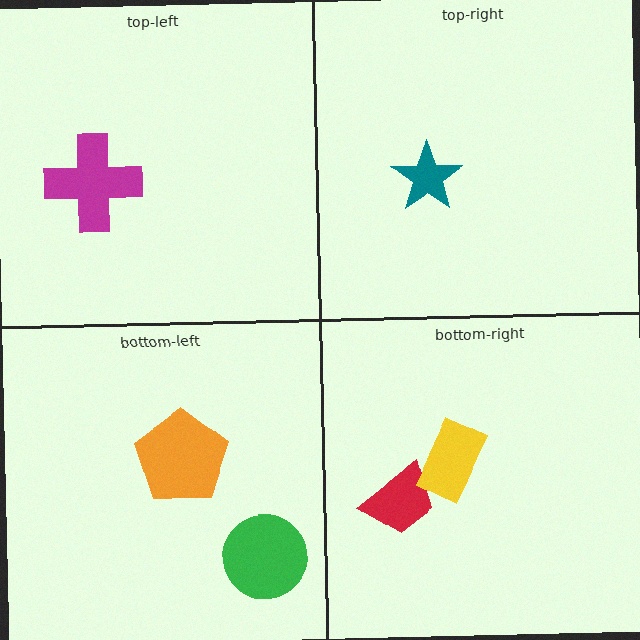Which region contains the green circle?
The bottom-left region.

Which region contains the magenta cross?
The top-left region.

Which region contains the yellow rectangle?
The bottom-right region.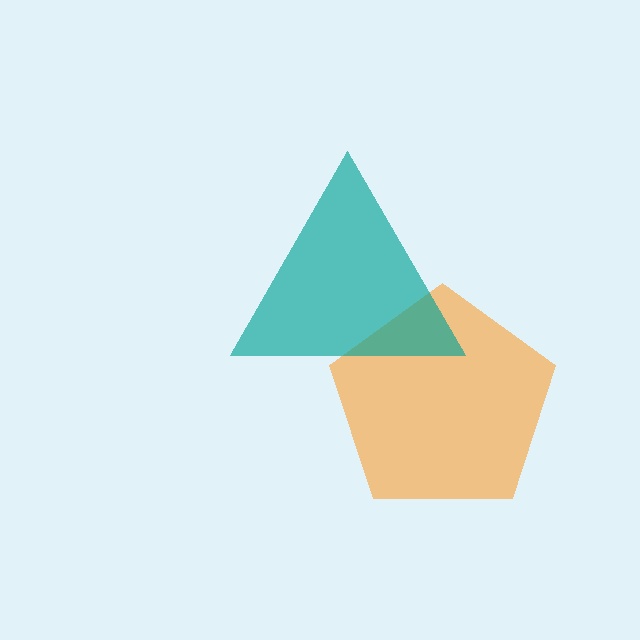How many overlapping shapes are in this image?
There are 2 overlapping shapes in the image.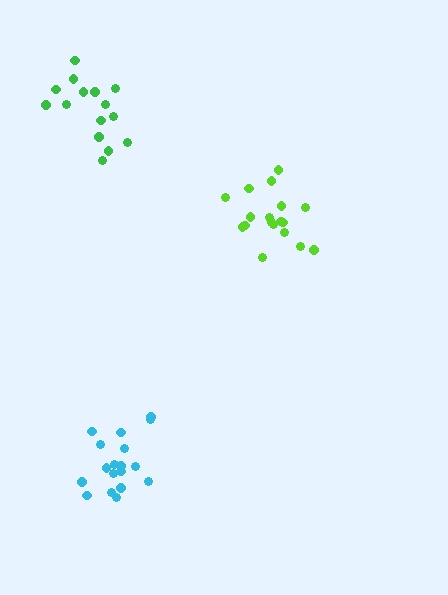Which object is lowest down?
The cyan cluster is bottommost.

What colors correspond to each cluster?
The clusters are colored: green, cyan, lime.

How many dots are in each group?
Group 1: 15 dots, Group 2: 18 dots, Group 3: 18 dots (51 total).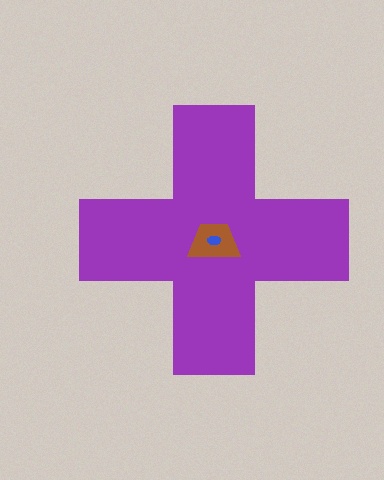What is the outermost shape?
The purple cross.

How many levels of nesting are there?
3.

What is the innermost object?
The blue ellipse.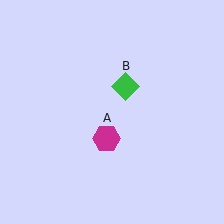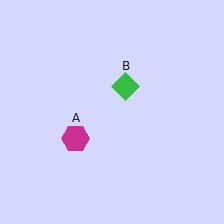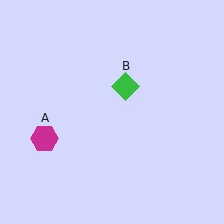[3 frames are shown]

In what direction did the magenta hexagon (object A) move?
The magenta hexagon (object A) moved left.